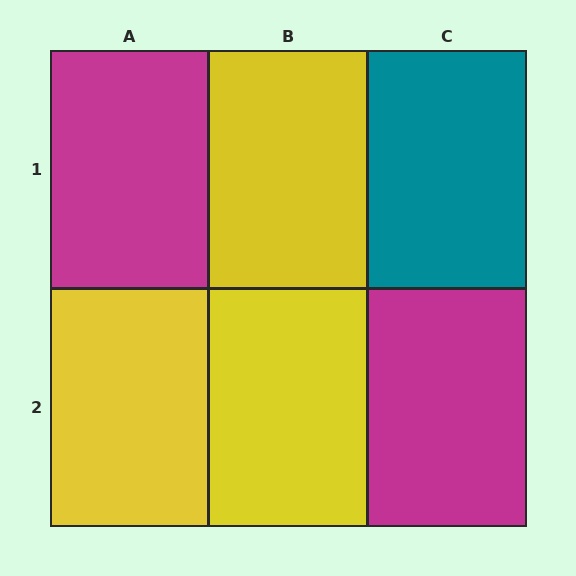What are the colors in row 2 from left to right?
Yellow, yellow, magenta.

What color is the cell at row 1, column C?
Teal.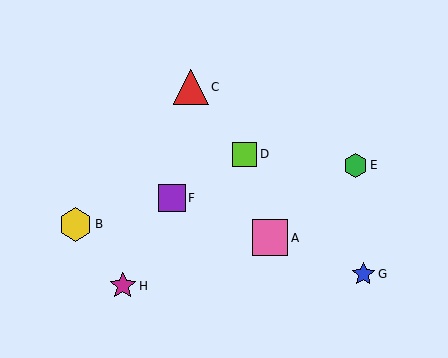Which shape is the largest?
The pink square (labeled A) is the largest.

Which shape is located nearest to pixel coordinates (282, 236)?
The pink square (labeled A) at (270, 238) is nearest to that location.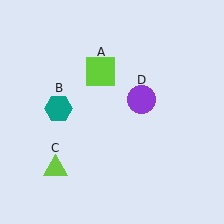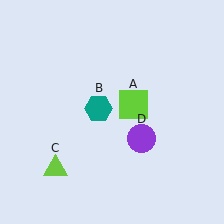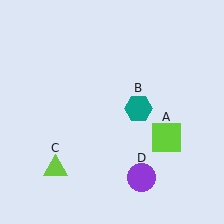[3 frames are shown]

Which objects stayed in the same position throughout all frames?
Lime triangle (object C) remained stationary.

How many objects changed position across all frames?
3 objects changed position: lime square (object A), teal hexagon (object B), purple circle (object D).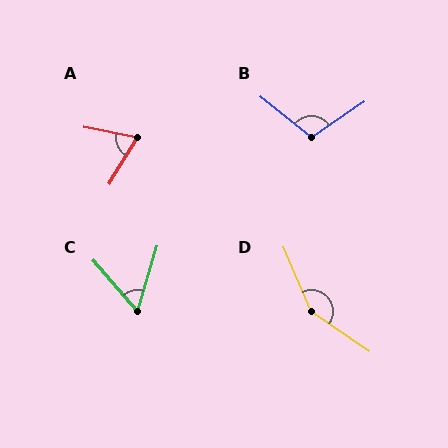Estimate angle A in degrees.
Approximately 70 degrees.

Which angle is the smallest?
C, at approximately 58 degrees.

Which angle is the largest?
D, at approximately 148 degrees.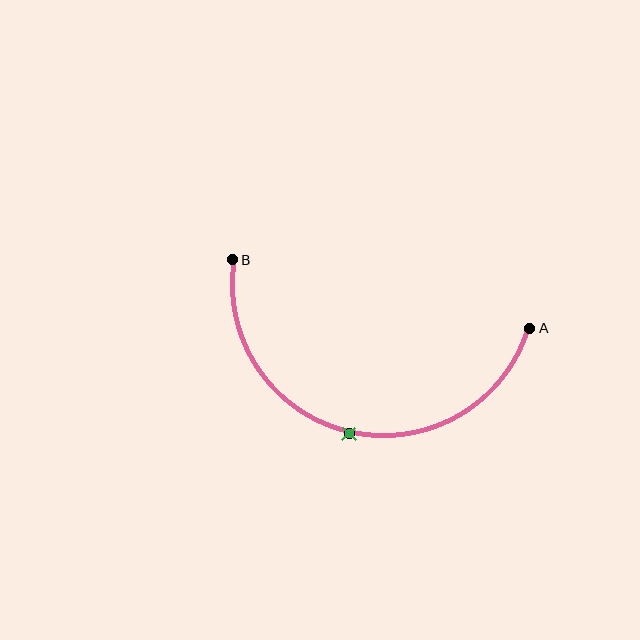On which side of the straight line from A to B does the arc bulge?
The arc bulges below the straight line connecting A and B.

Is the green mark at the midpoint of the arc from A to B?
Yes. The green mark lies on the arc at equal arc-length from both A and B — it is the arc midpoint.